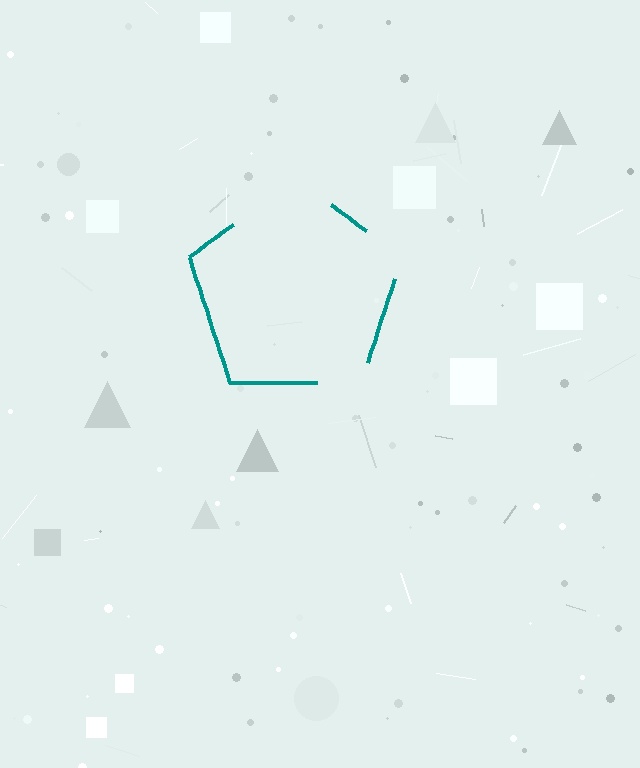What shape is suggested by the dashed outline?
The dashed outline suggests a pentagon.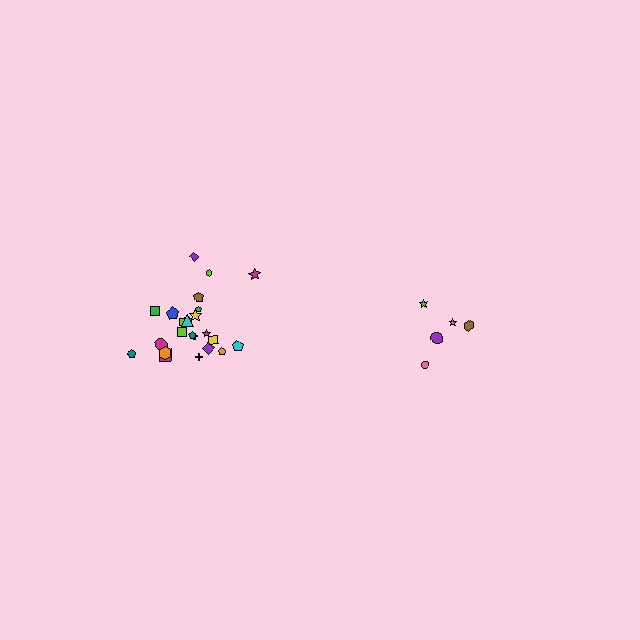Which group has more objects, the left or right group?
The left group.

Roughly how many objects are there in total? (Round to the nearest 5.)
Roughly 30 objects in total.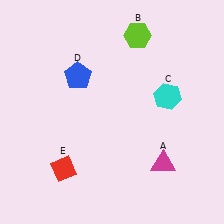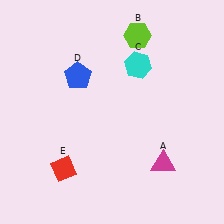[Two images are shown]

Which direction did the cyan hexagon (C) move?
The cyan hexagon (C) moved up.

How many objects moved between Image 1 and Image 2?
1 object moved between the two images.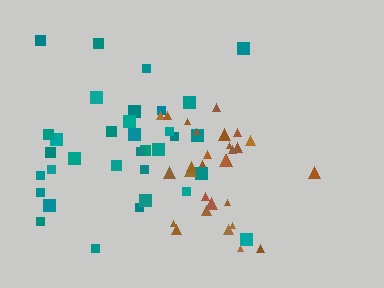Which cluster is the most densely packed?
Brown.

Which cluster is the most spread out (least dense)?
Teal.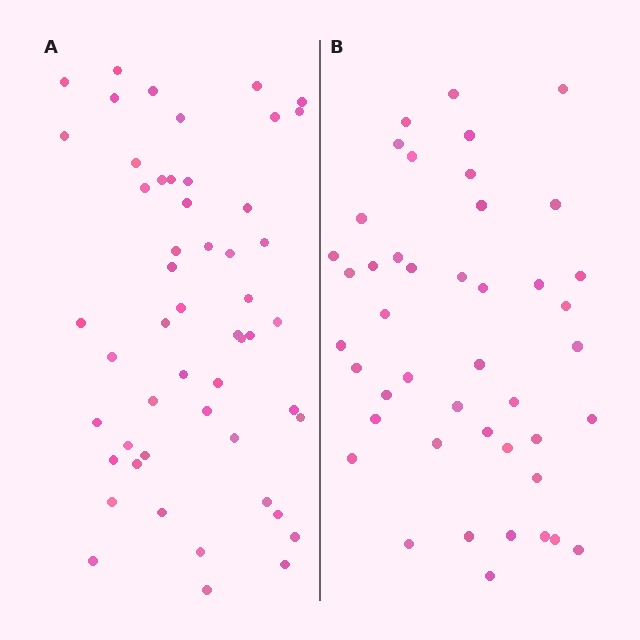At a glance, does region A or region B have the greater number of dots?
Region A (the left region) has more dots.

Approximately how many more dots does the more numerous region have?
Region A has roughly 8 or so more dots than region B.